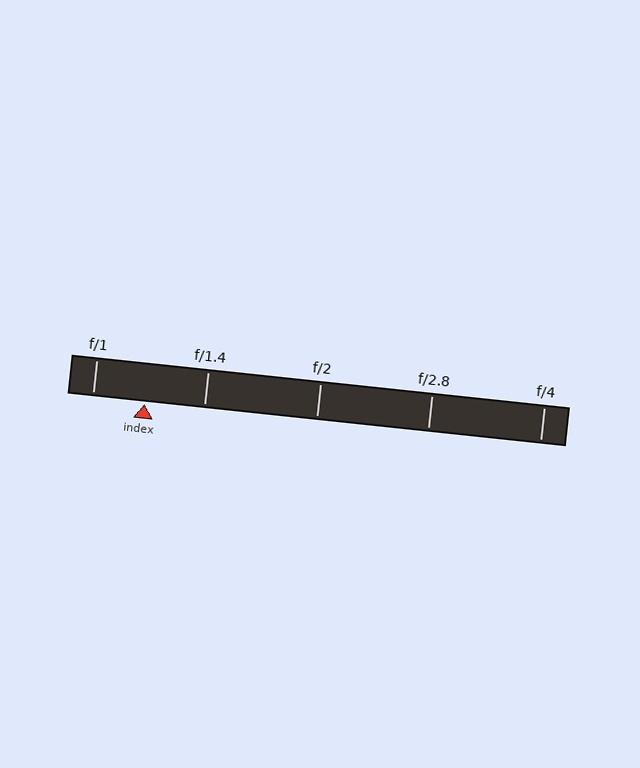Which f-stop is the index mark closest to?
The index mark is closest to f/1.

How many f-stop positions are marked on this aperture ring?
There are 5 f-stop positions marked.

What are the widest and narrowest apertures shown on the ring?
The widest aperture shown is f/1 and the narrowest is f/4.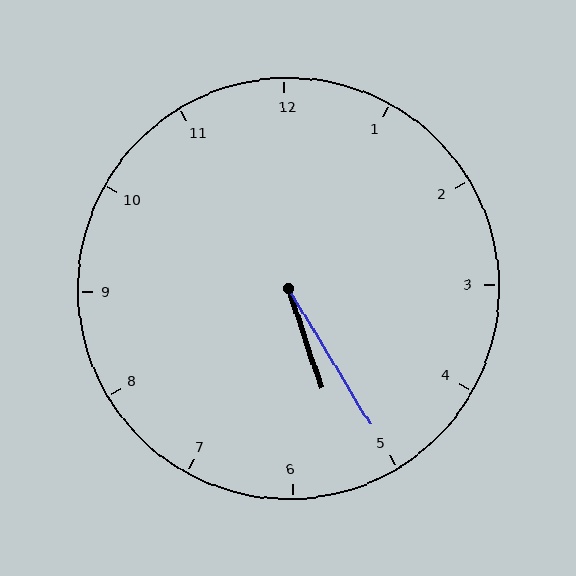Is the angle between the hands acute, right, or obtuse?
It is acute.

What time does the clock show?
5:25.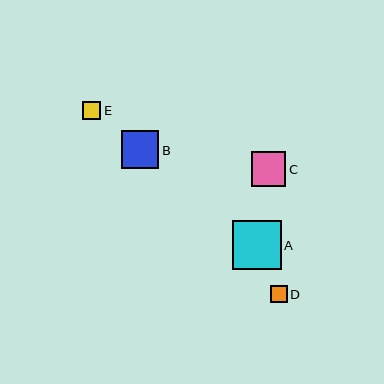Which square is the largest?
Square A is the largest with a size of approximately 49 pixels.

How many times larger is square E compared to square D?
Square E is approximately 1.1 times the size of square D.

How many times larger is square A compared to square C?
Square A is approximately 1.4 times the size of square C.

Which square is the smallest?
Square D is the smallest with a size of approximately 16 pixels.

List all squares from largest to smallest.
From largest to smallest: A, B, C, E, D.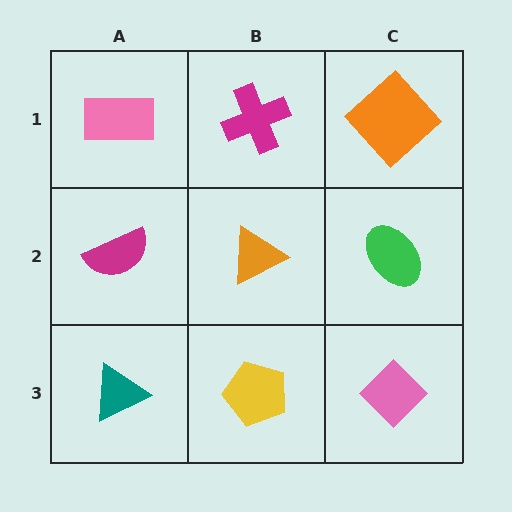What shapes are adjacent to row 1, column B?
An orange triangle (row 2, column B), a pink rectangle (row 1, column A), an orange diamond (row 1, column C).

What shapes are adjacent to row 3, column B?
An orange triangle (row 2, column B), a teal triangle (row 3, column A), a pink diamond (row 3, column C).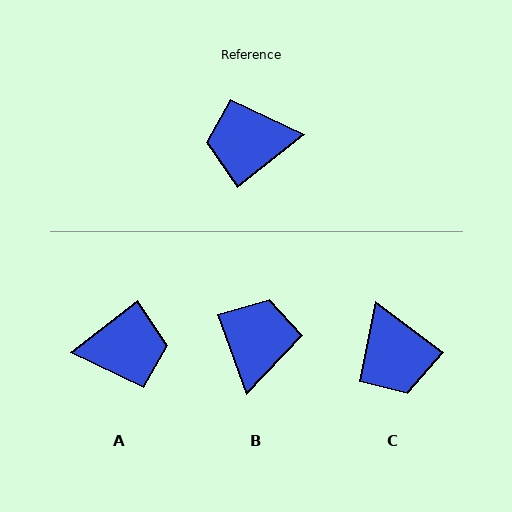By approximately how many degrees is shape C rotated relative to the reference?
Approximately 104 degrees counter-clockwise.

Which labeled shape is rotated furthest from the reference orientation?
A, about 180 degrees away.